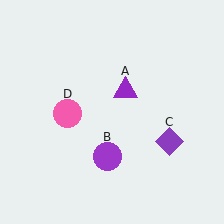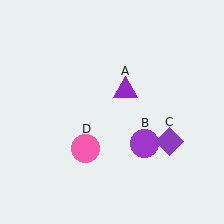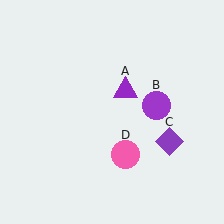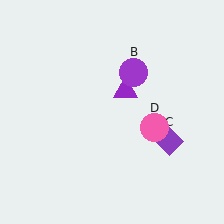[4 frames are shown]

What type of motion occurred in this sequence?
The purple circle (object B), pink circle (object D) rotated counterclockwise around the center of the scene.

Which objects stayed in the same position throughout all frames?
Purple triangle (object A) and purple diamond (object C) remained stationary.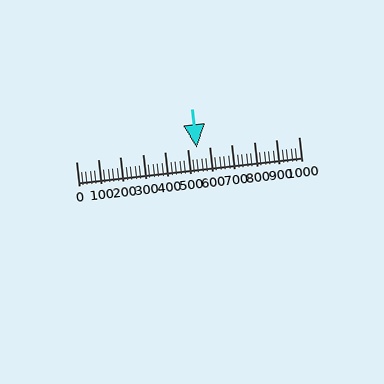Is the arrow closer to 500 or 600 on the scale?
The arrow is closer to 500.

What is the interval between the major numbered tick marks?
The major tick marks are spaced 100 units apart.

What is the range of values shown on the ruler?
The ruler shows values from 0 to 1000.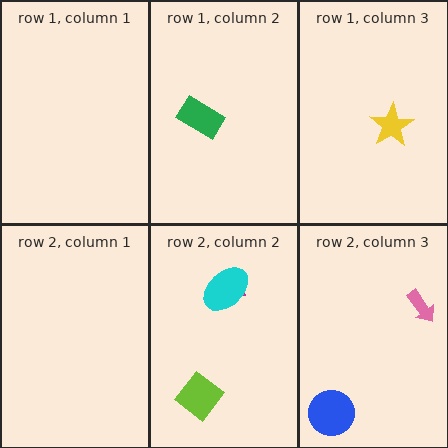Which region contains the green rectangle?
The row 1, column 2 region.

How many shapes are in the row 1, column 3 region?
1.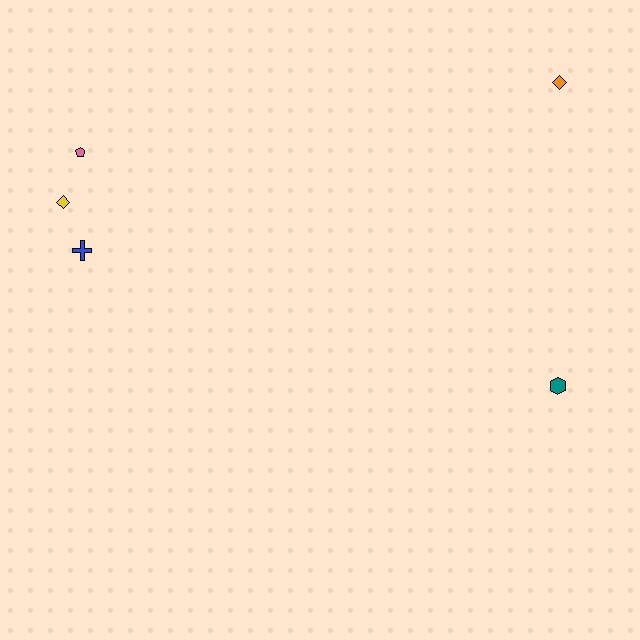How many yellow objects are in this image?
There is 1 yellow object.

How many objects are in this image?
There are 5 objects.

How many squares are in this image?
There are no squares.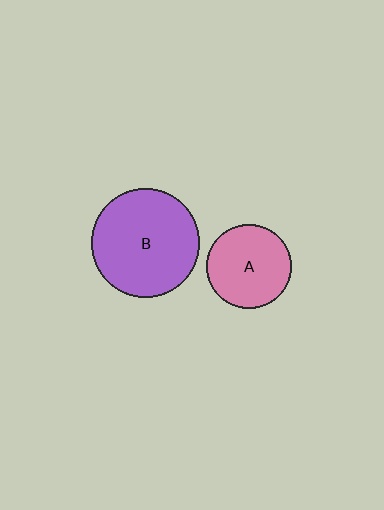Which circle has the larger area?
Circle B (purple).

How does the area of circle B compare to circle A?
Approximately 1.6 times.